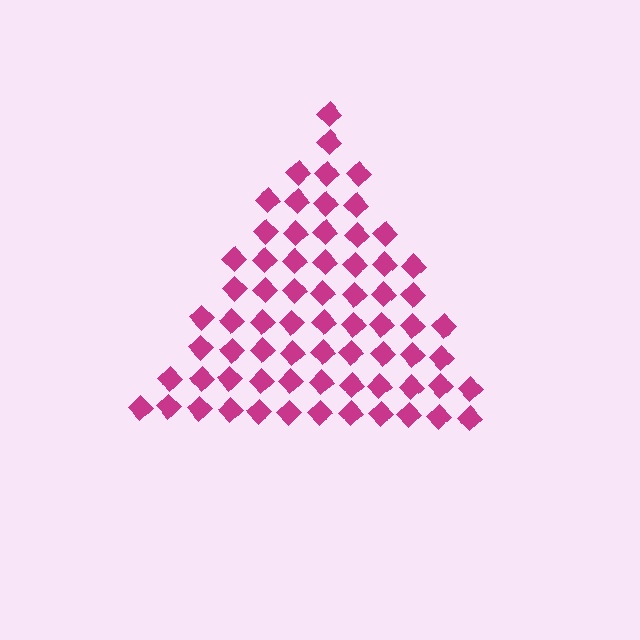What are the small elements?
The small elements are diamonds.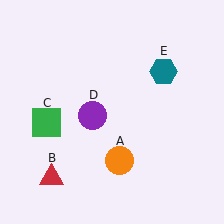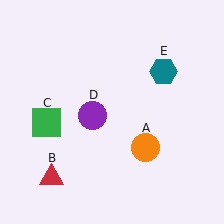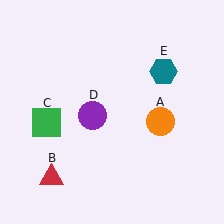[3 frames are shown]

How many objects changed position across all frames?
1 object changed position: orange circle (object A).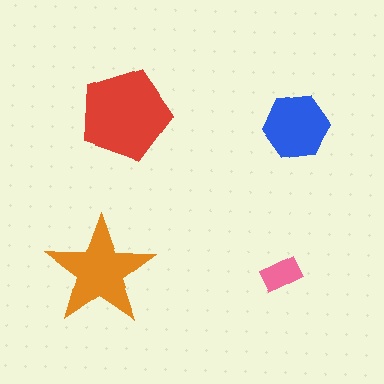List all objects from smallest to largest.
The pink rectangle, the blue hexagon, the orange star, the red pentagon.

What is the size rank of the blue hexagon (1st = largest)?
3rd.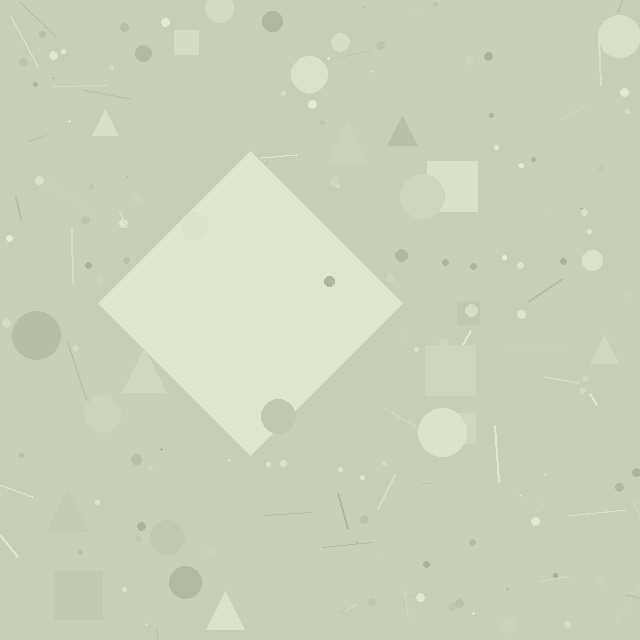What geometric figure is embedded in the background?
A diamond is embedded in the background.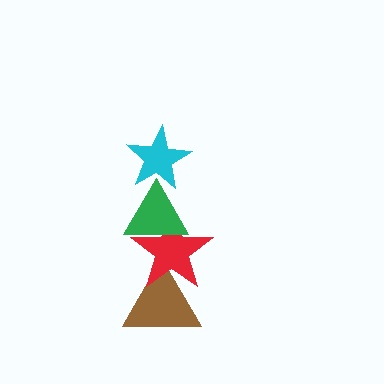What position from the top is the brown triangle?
The brown triangle is 4th from the top.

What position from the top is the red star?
The red star is 3rd from the top.